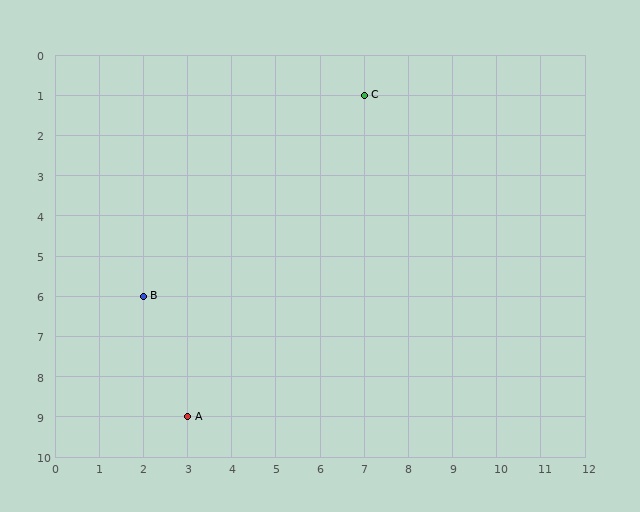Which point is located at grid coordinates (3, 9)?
Point A is at (3, 9).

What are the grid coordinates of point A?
Point A is at grid coordinates (3, 9).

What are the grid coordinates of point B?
Point B is at grid coordinates (2, 6).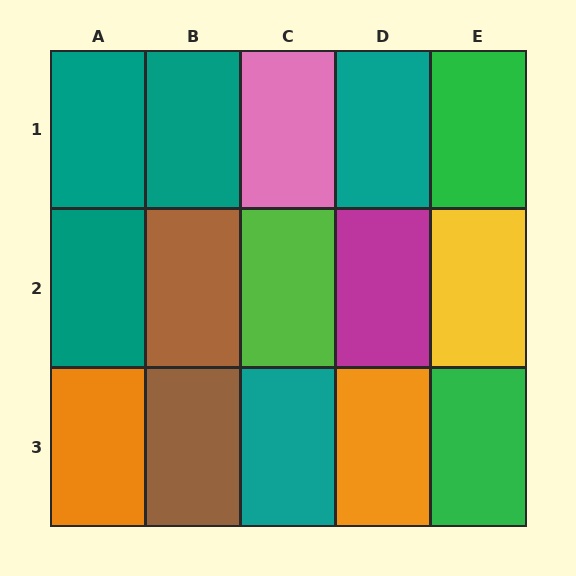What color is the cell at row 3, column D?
Orange.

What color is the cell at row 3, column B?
Brown.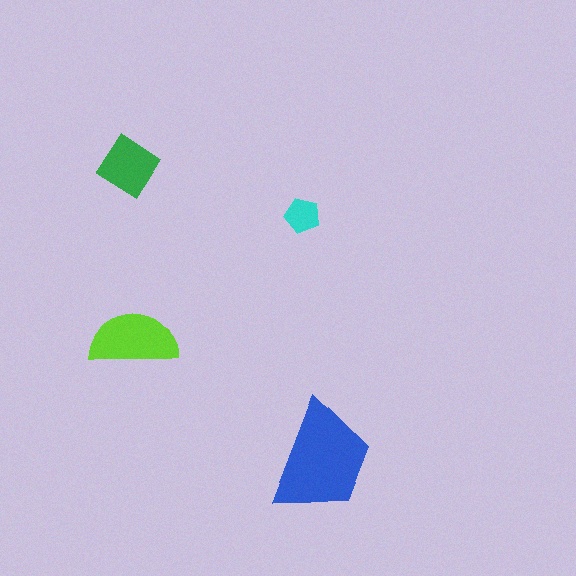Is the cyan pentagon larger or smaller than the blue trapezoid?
Smaller.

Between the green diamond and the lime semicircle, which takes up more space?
The lime semicircle.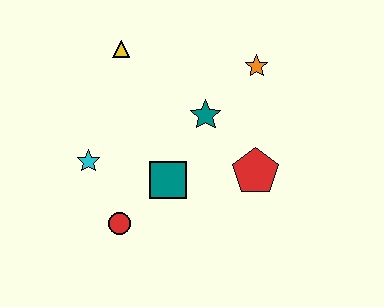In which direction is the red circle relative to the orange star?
The red circle is below the orange star.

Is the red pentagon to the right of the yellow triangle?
Yes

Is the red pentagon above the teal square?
Yes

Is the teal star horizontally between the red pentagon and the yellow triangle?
Yes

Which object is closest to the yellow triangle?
The teal star is closest to the yellow triangle.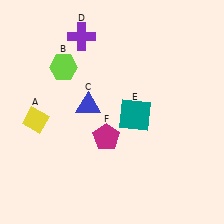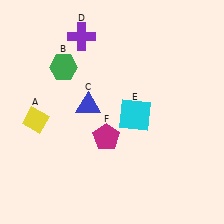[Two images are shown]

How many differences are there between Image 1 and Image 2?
There are 2 differences between the two images.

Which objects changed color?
B changed from lime to green. E changed from teal to cyan.